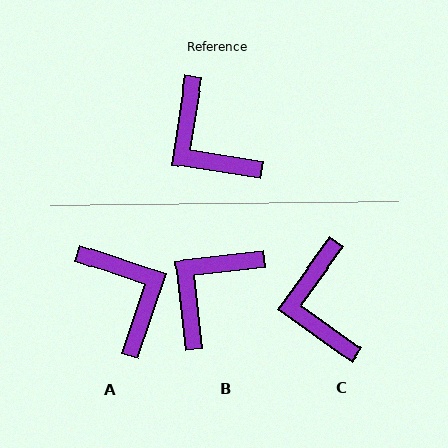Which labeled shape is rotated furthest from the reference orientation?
A, about 170 degrees away.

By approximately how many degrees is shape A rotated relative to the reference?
Approximately 170 degrees counter-clockwise.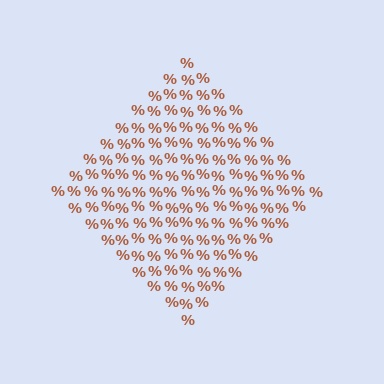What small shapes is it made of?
It is made of small percent signs.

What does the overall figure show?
The overall figure shows a diamond.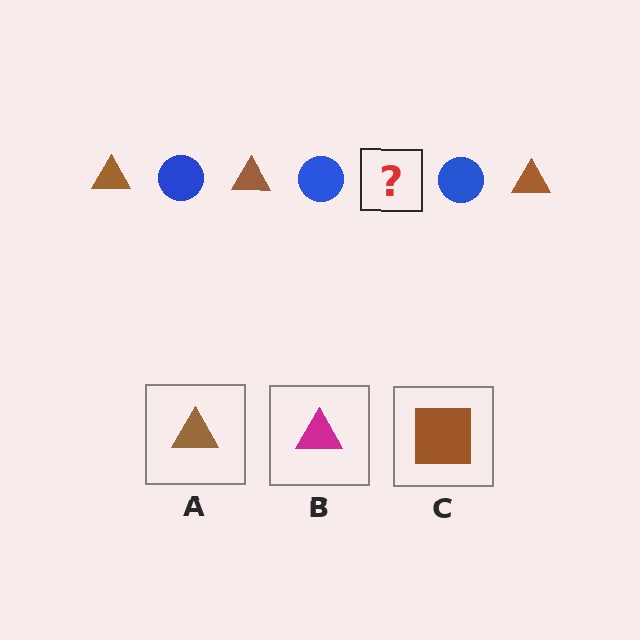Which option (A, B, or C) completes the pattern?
A.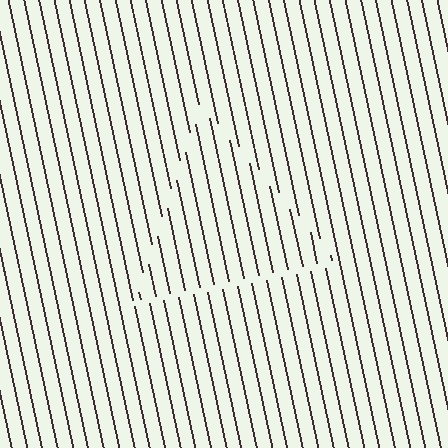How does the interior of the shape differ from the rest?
The interior of the shape contains the same grating, shifted by half a period — the contour is defined by the phase discontinuity where line-ends from the inner and outer gratings abut.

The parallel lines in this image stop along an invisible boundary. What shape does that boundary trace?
An illusory triangle. The interior of the shape contains the same grating, shifted by half a period — the contour is defined by the phase discontinuity where line-ends from the inner and outer gratings abut.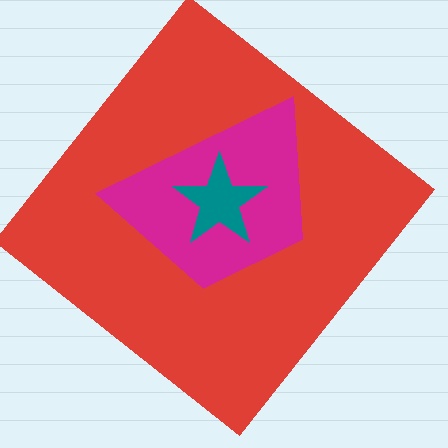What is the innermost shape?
The teal star.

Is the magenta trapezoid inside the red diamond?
Yes.